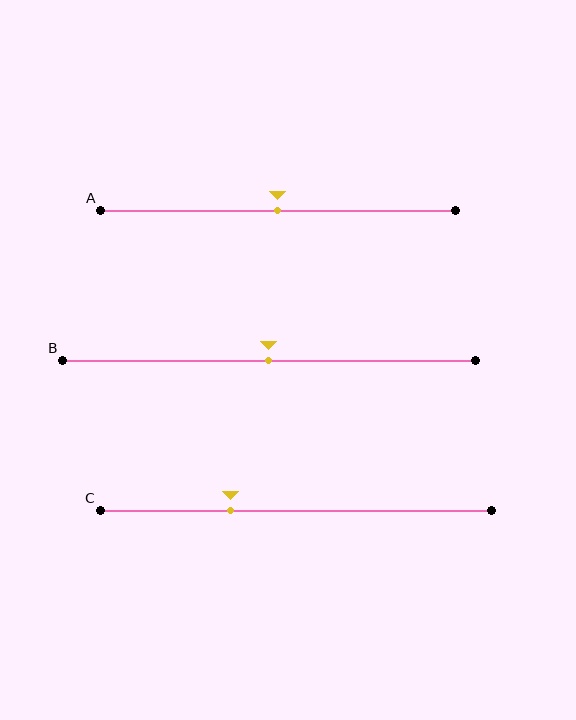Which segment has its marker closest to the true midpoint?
Segment A has its marker closest to the true midpoint.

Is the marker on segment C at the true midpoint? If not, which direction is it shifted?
No, the marker on segment C is shifted to the left by about 17% of the segment length.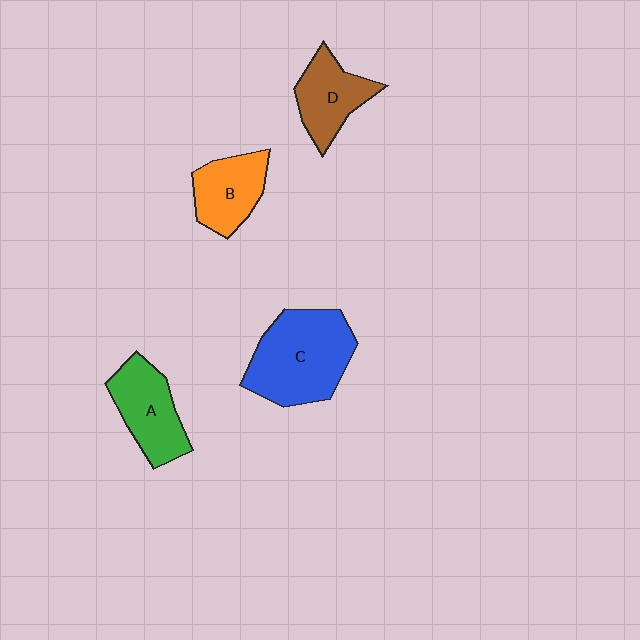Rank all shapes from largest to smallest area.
From largest to smallest: C (blue), A (green), D (brown), B (orange).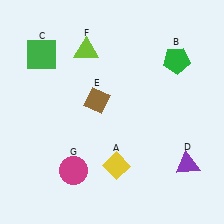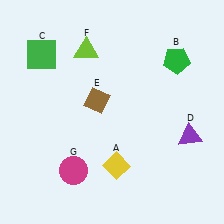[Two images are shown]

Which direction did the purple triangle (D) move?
The purple triangle (D) moved up.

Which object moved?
The purple triangle (D) moved up.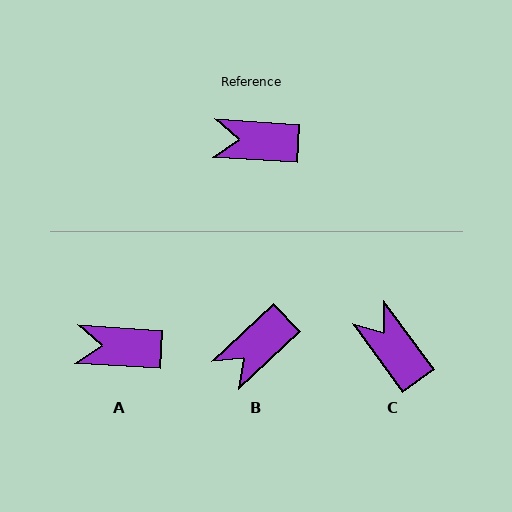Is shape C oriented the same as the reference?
No, it is off by about 50 degrees.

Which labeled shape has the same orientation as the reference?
A.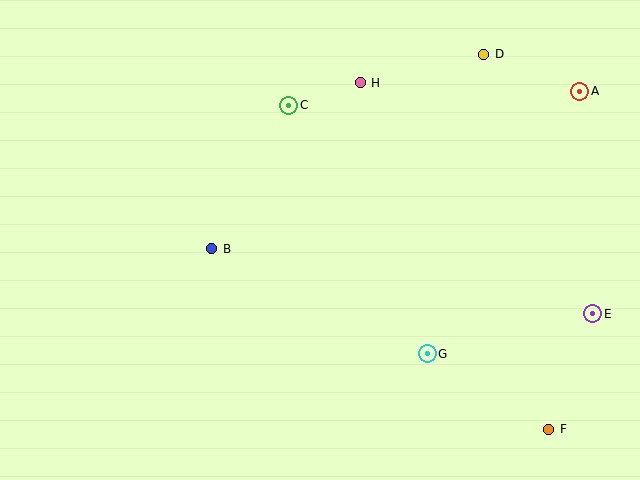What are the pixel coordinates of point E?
Point E is at (593, 314).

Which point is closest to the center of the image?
Point B at (212, 249) is closest to the center.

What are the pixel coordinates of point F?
Point F is at (549, 429).